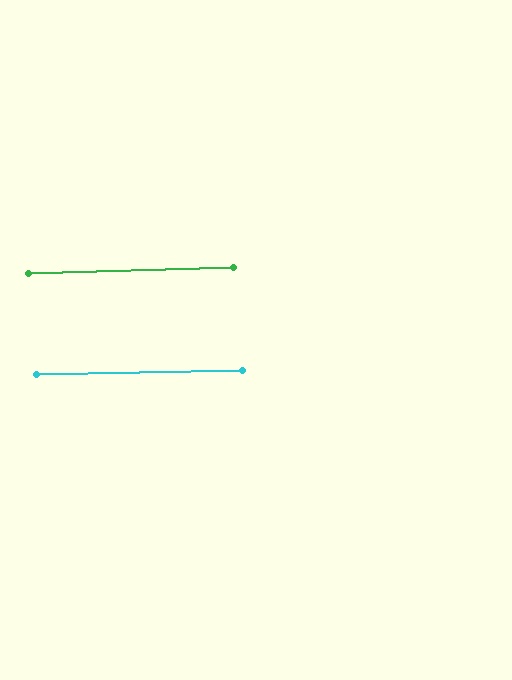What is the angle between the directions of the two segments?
Approximately 1 degree.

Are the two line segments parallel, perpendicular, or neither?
Parallel — their directions differ by only 0.5°.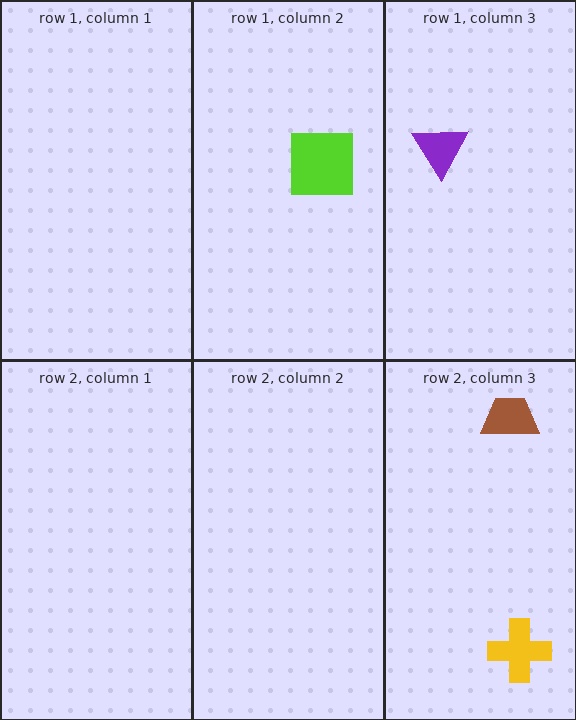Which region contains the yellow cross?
The row 2, column 3 region.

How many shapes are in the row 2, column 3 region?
2.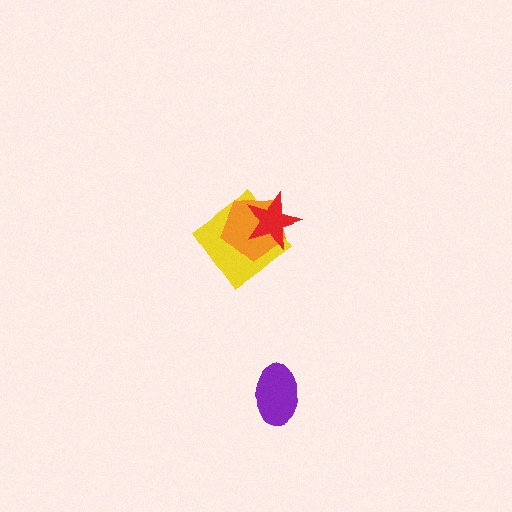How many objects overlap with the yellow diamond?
2 objects overlap with the yellow diamond.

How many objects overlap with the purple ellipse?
0 objects overlap with the purple ellipse.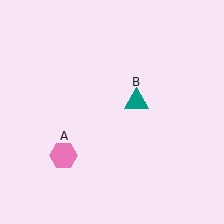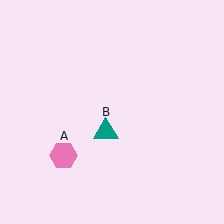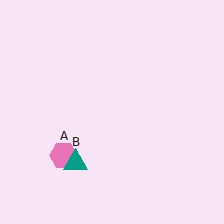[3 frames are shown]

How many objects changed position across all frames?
1 object changed position: teal triangle (object B).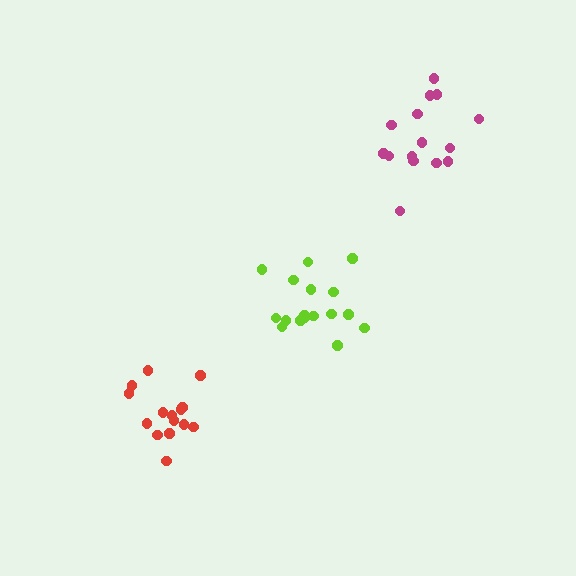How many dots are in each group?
Group 1: 17 dots, Group 2: 15 dots, Group 3: 15 dots (47 total).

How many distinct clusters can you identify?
There are 3 distinct clusters.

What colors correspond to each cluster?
The clusters are colored: lime, red, magenta.